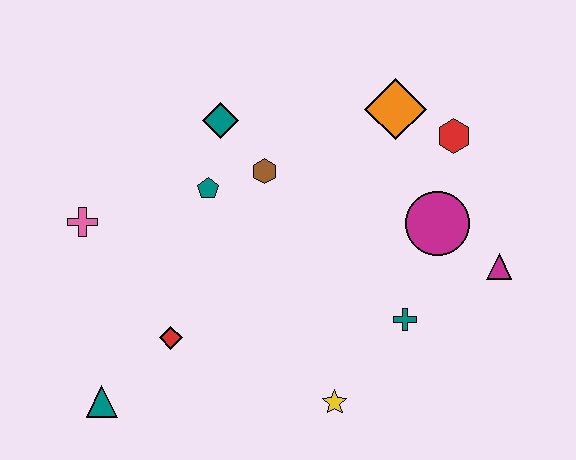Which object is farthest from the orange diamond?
The teal triangle is farthest from the orange diamond.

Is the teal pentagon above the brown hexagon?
No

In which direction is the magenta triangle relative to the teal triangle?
The magenta triangle is to the right of the teal triangle.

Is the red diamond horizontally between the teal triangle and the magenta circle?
Yes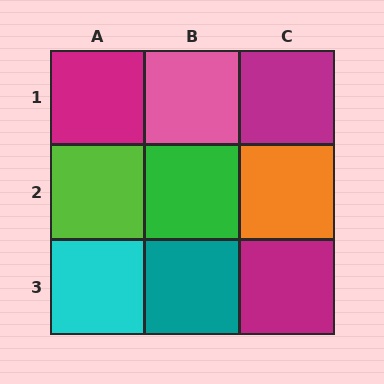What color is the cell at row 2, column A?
Lime.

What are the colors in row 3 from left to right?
Cyan, teal, magenta.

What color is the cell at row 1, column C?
Magenta.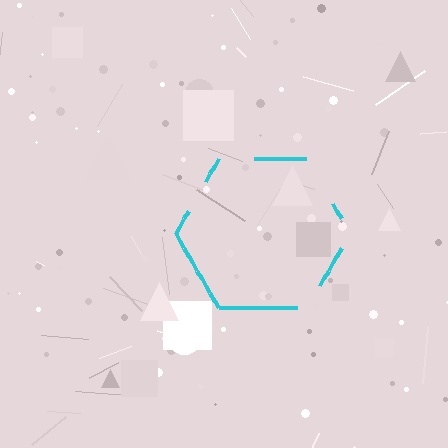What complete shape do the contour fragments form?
The contour fragments form a hexagon.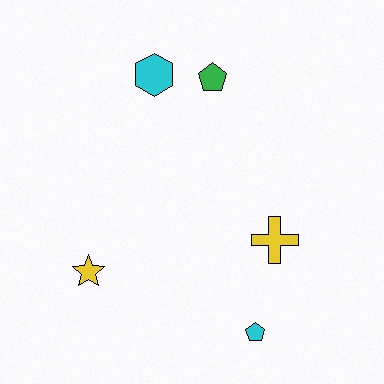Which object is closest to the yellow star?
The cyan pentagon is closest to the yellow star.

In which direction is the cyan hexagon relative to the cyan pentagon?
The cyan hexagon is above the cyan pentagon.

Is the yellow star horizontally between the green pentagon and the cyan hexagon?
No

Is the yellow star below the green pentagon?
Yes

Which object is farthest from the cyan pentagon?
The cyan hexagon is farthest from the cyan pentagon.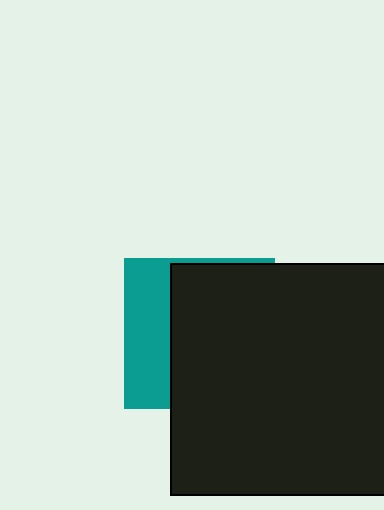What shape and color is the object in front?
The object in front is a black square.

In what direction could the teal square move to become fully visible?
The teal square could move left. That would shift it out from behind the black square entirely.